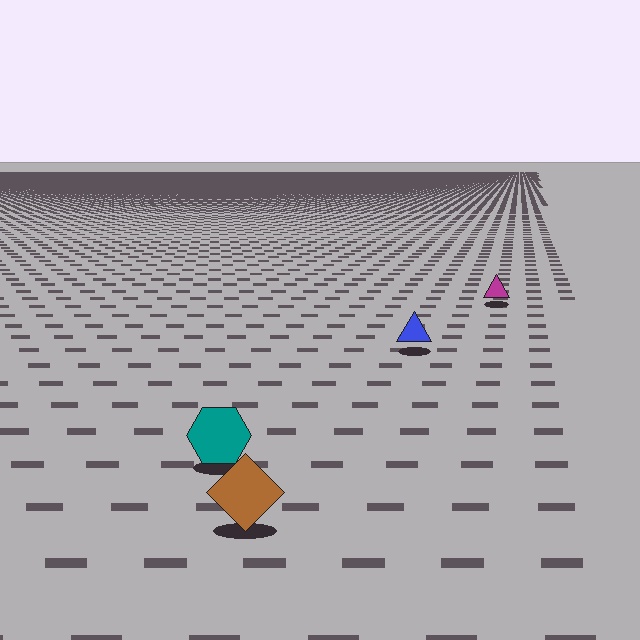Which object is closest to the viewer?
The brown diamond is closest. The texture marks near it are larger and more spread out.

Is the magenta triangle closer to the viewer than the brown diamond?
No. The brown diamond is closer — you can tell from the texture gradient: the ground texture is coarser near it.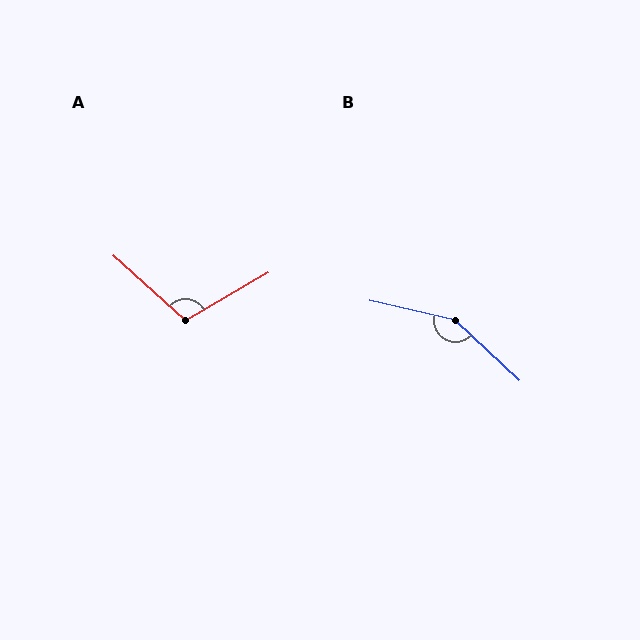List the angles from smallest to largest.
A (108°), B (150°).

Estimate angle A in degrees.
Approximately 108 degrees.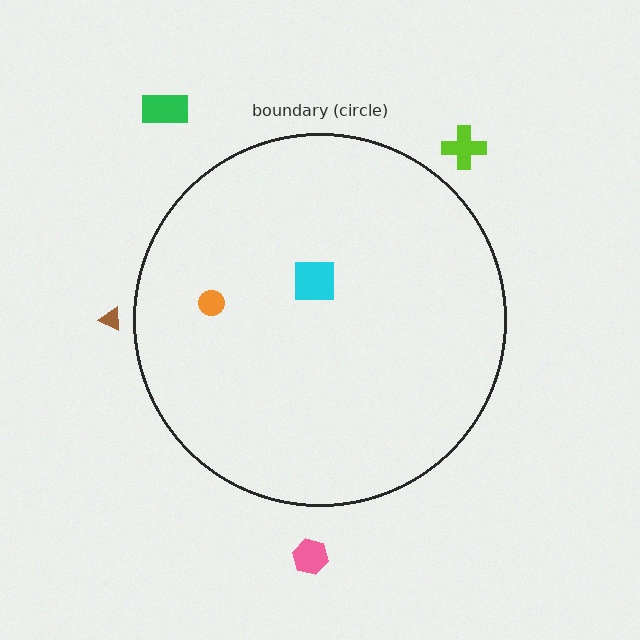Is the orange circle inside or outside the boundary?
Inside.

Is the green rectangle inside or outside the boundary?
Outside.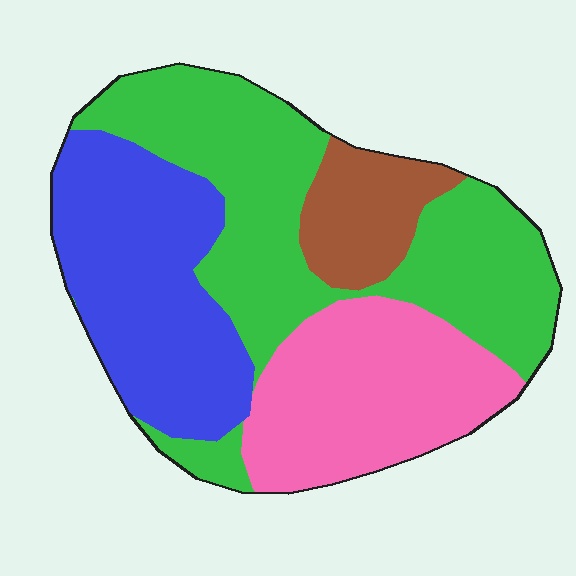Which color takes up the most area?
Green, at roughly 40%.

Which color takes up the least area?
Brown, at roughly 10%.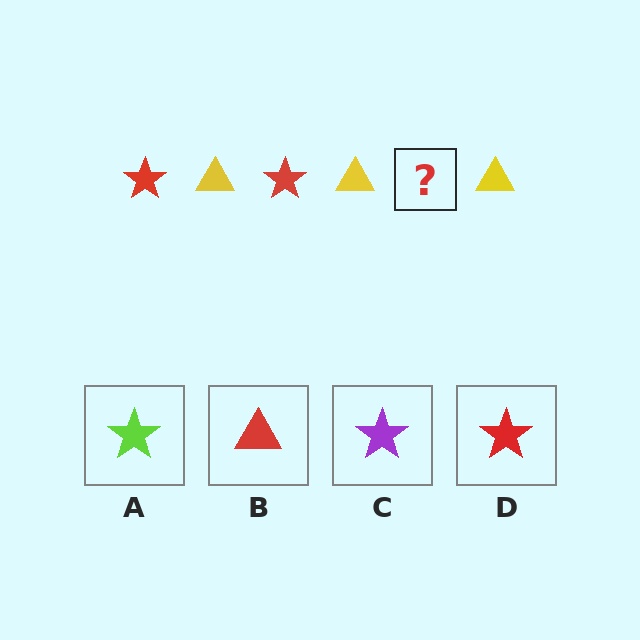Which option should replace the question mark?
Option D.